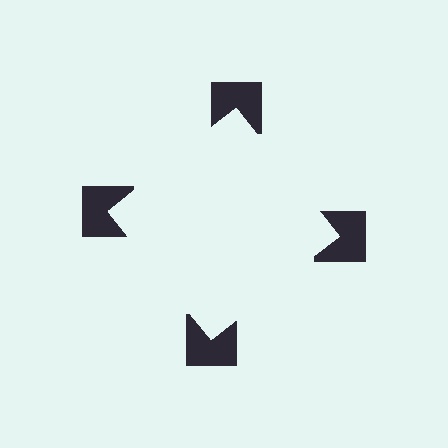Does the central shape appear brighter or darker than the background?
It typically appears slightly brighter than the background, even though no actual brightness change is drawn.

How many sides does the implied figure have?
4 sides.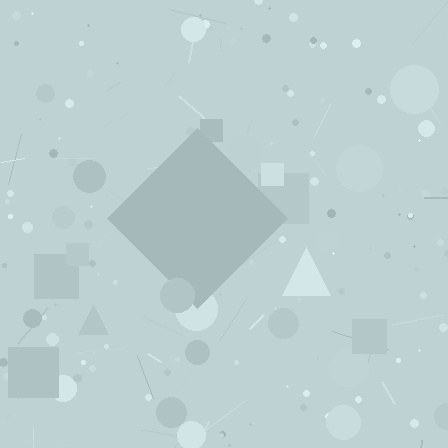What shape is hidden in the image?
A diamond is hidden in the image.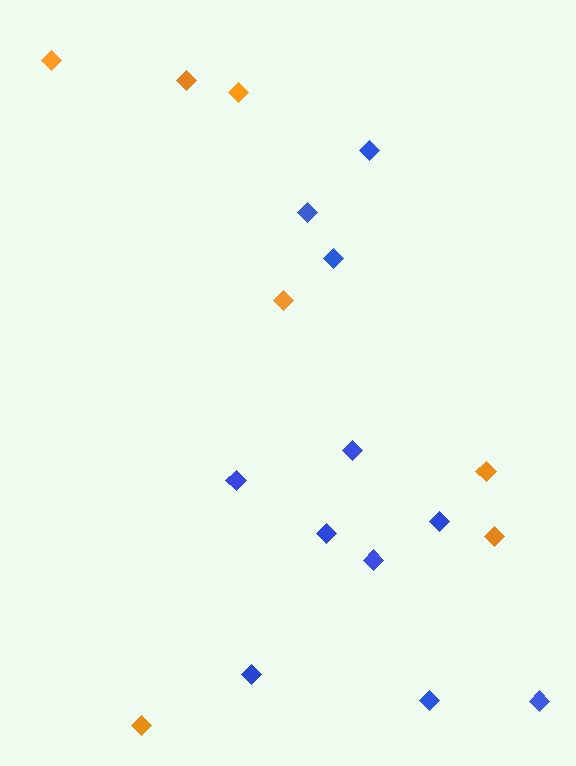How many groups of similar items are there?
There are 2 groups: one group of blue diamonds (11) and one group of orange diamonds (7).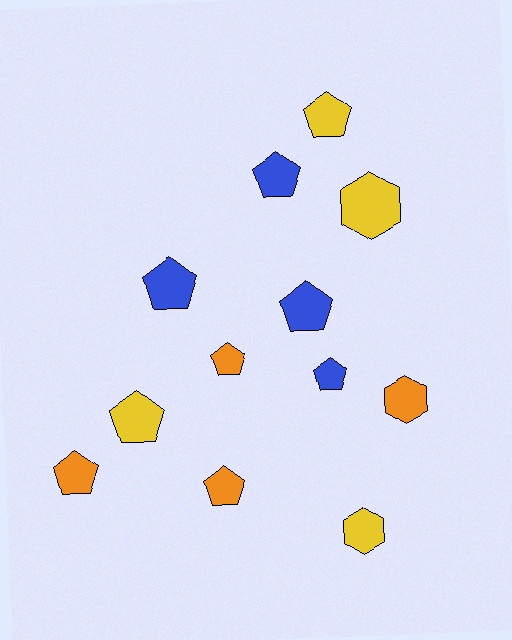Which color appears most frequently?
Yellow, with 4 objects.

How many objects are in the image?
There are 12 objects.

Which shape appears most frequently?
Pentagon, with 9 objects.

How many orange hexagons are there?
There is 1 orange hexagon.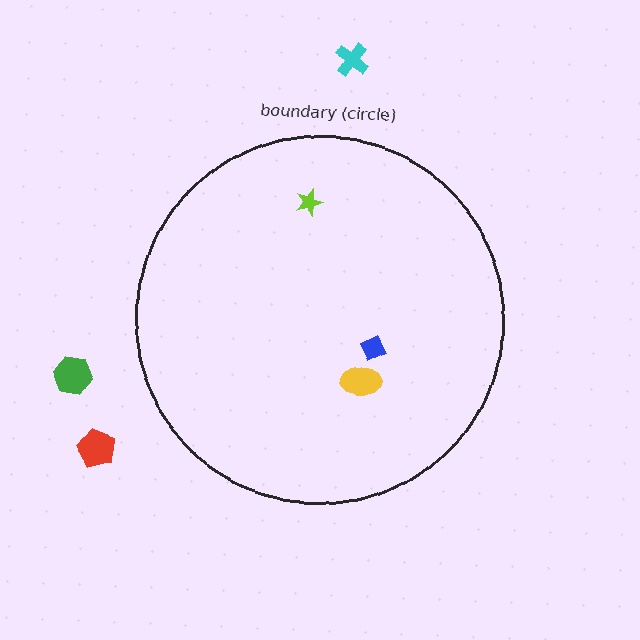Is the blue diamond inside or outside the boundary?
Inside.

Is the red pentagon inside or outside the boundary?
Outside.